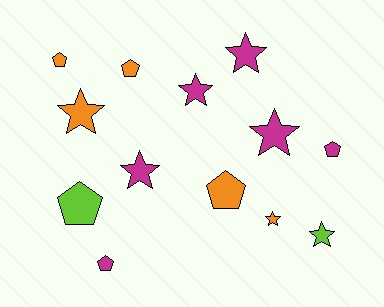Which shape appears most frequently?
Star, with 7 objects.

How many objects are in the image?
There are 13 objects.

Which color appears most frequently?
Magenta, with 6 objects.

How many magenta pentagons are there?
There are 2 magenta pentagons.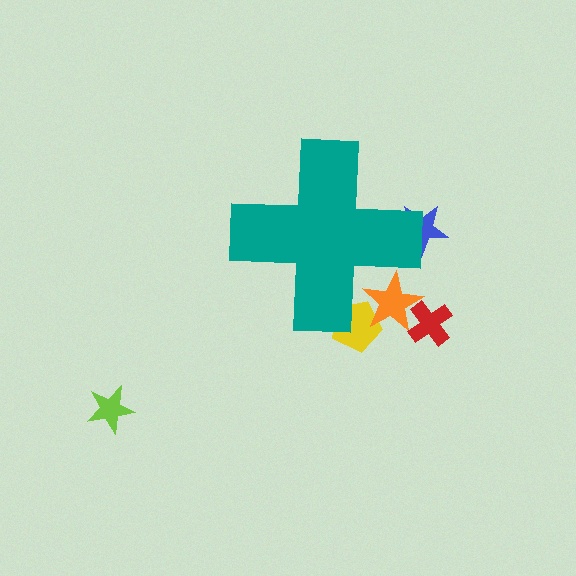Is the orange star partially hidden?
Yes, the orange star is partially hidden behind the teal cross.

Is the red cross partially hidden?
No, the red cross is fully visible.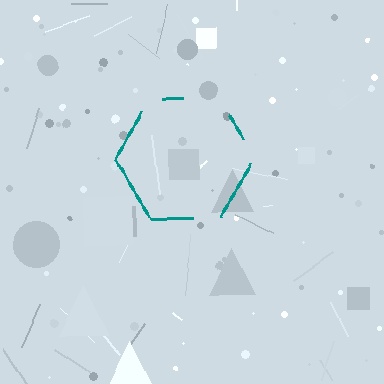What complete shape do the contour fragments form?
The contour fragments form a hexagon.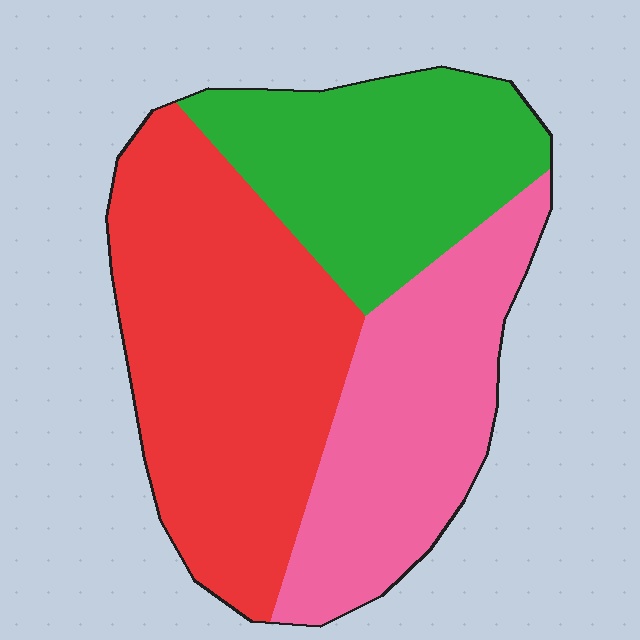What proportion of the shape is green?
Green covers 28% of the shape.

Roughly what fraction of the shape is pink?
Pink covers 29% of the shape.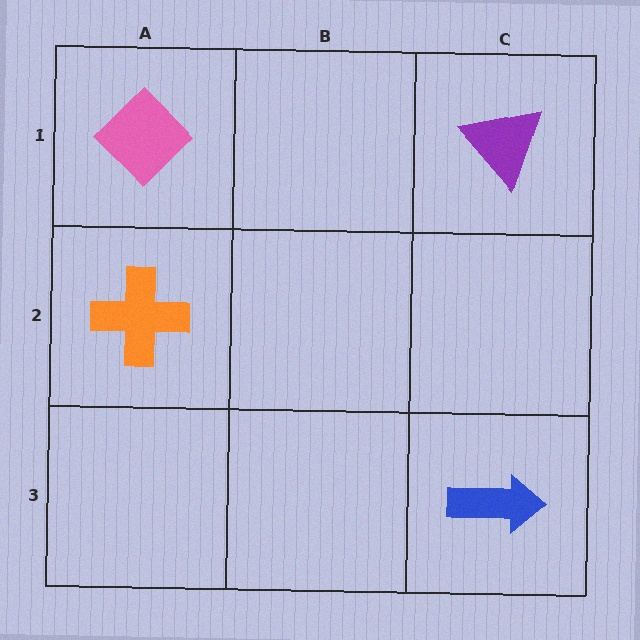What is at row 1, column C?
A purple triangle.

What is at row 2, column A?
An orange cross.